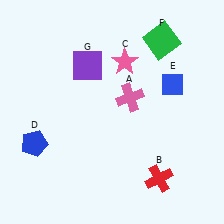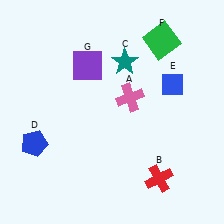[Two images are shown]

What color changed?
The star (C) changed from pink in Image 1 to teal in Image 2.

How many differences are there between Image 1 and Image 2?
There is 1 difference between the two images.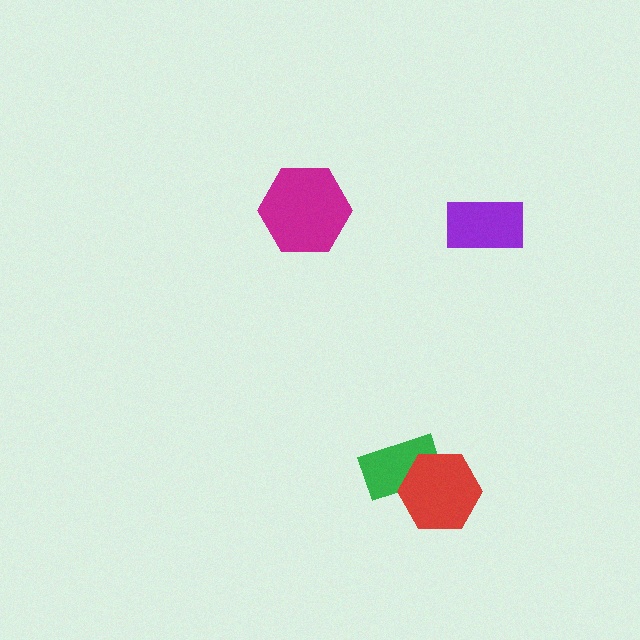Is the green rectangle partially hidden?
Yes, it is partially covered by another shape.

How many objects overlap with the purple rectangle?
0 objects overlap with the purple rectangle.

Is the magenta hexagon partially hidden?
No, no other shape covers it.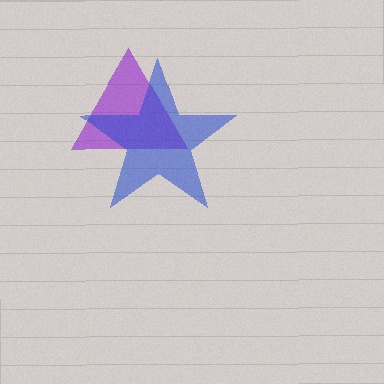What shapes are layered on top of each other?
The layered shapes are: a purple triangle, a blue star.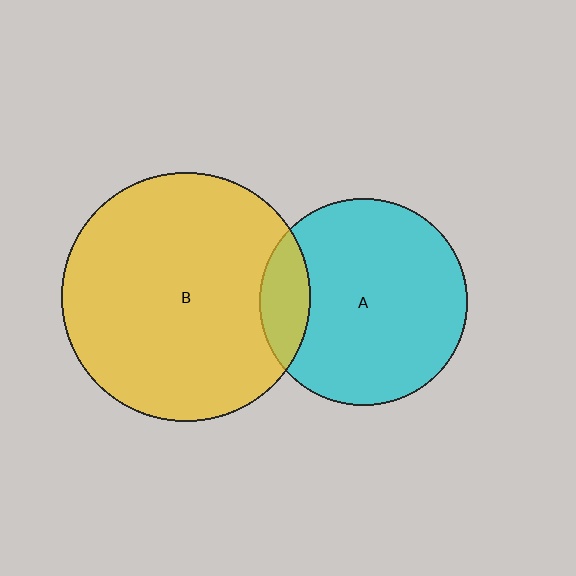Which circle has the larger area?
Circle B (yellow).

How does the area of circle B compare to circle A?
Approximately 1.4 times.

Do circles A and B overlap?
Yes.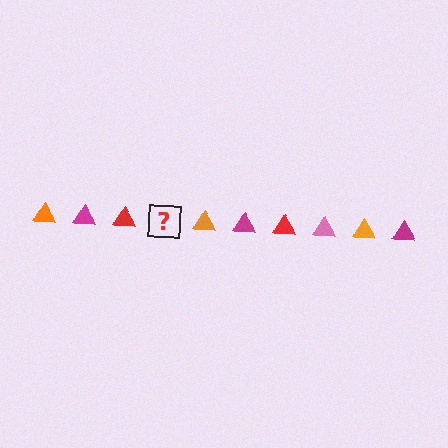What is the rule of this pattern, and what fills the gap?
The rule is that the pattern cycles through orange, magenta, red, pink triangles. The gap should be filled with a pink triangle.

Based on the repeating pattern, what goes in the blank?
The blank should be a pink triangle.